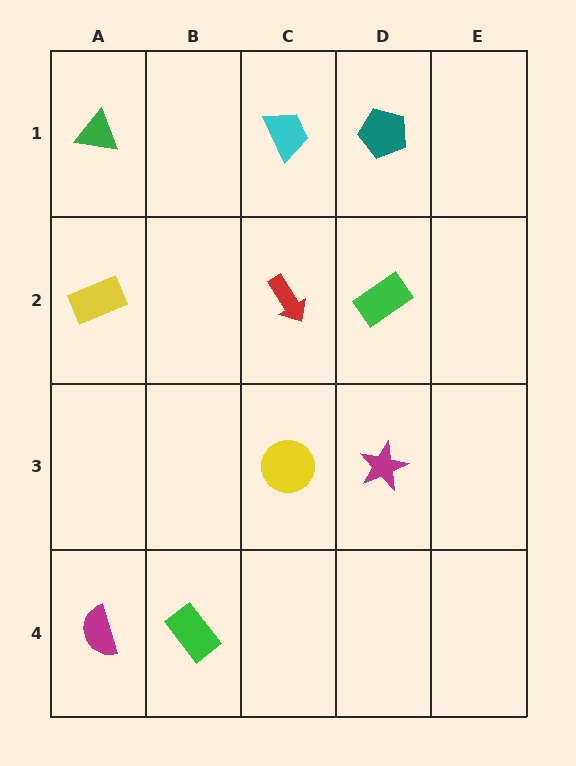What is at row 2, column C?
A red arrow.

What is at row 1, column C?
A cyan trapezoid.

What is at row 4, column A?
A magenta semicircle.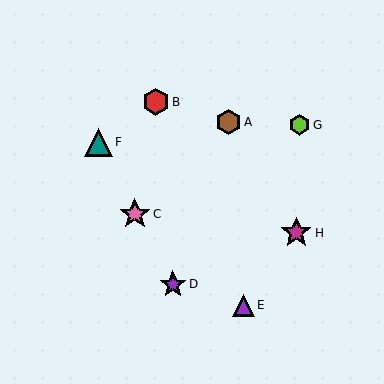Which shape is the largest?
The pink star (labeled C) is the largest.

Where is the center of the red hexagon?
The center of the red hexagon is at (156, 102).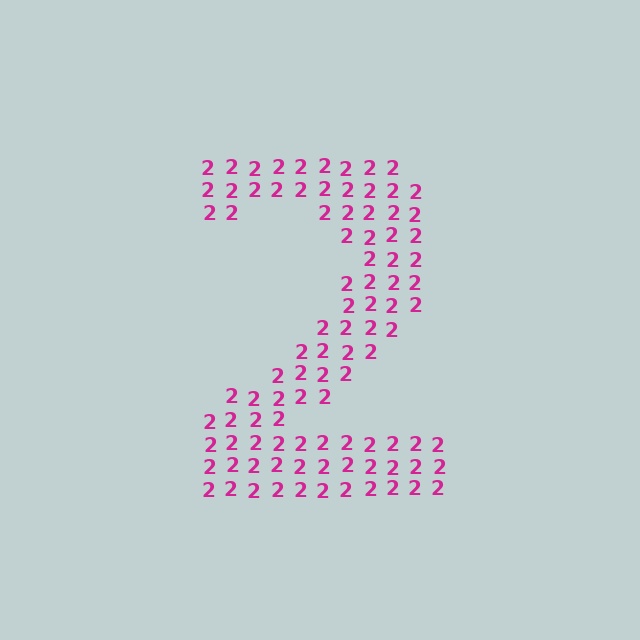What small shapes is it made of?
It is made of small digit 2's.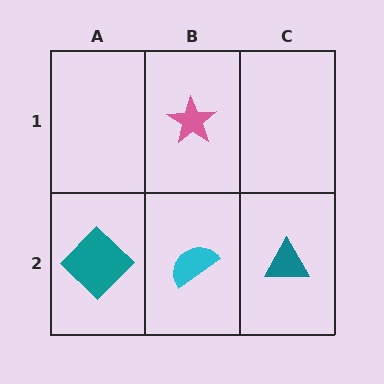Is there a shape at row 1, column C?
No, that cell is empty.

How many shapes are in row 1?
1 shape.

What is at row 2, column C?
A teal triangle.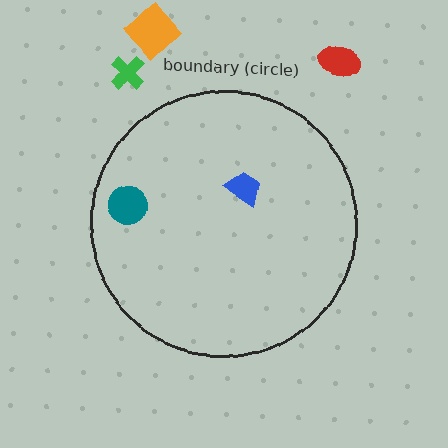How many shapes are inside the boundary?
2 inside, 3 outside.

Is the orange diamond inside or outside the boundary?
Outside.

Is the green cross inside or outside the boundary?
Outside.